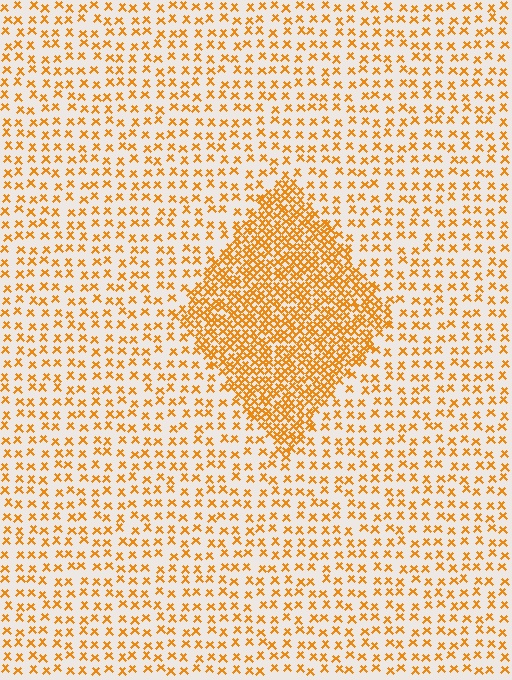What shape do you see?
I see a diamond.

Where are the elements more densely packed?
The elements are more densely packed inside the diamond boundary.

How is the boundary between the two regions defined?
The boundary is defined by a change in element density (approximately 2.7x ratio). All elements are the same color, size, and shape.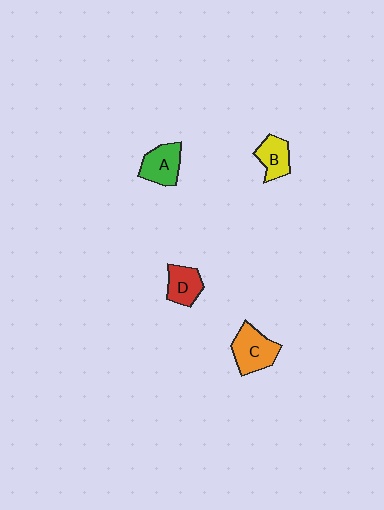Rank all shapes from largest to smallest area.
From largest to smallest: C (orange), A (green), D (red), B (yellow).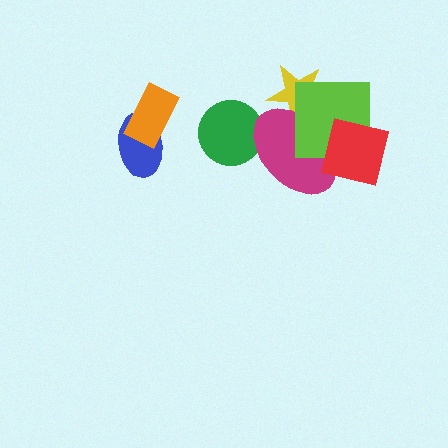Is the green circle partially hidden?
Yes, it is partially covered by another shape.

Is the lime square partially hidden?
Yes, it is partially covered by another shape.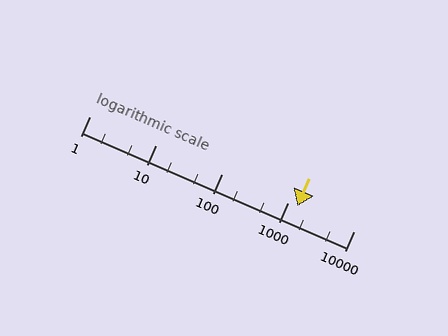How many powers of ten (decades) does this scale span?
The scale spans 4 decades, from 1 to 10000.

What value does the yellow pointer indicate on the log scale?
The pointer indicates approximately 1400.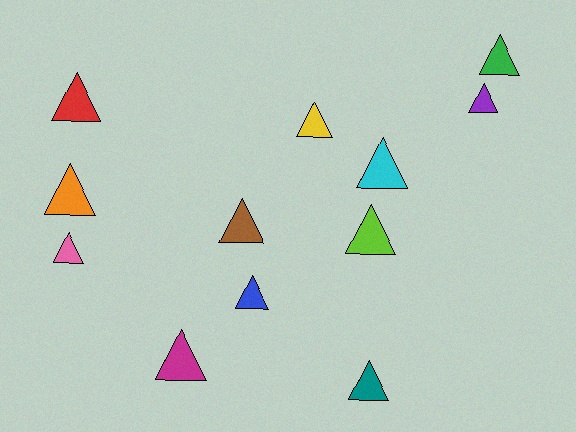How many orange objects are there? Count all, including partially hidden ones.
There is 1 orange object.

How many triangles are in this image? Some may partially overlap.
There are 12 triangles.